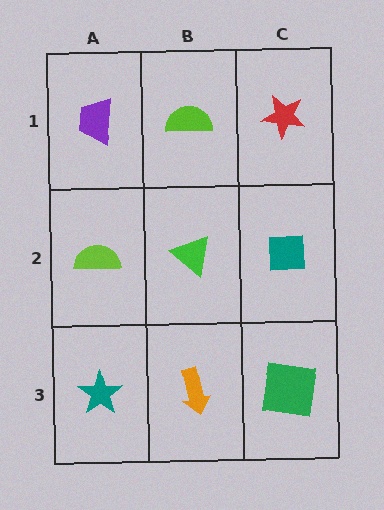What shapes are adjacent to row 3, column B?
A green triangle (row 2, column B), a teal star (row 3, column A), a green square (row 3, column C).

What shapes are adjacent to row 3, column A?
A lime semicircle (row 2, column A), an orange arrow (row 3, column B).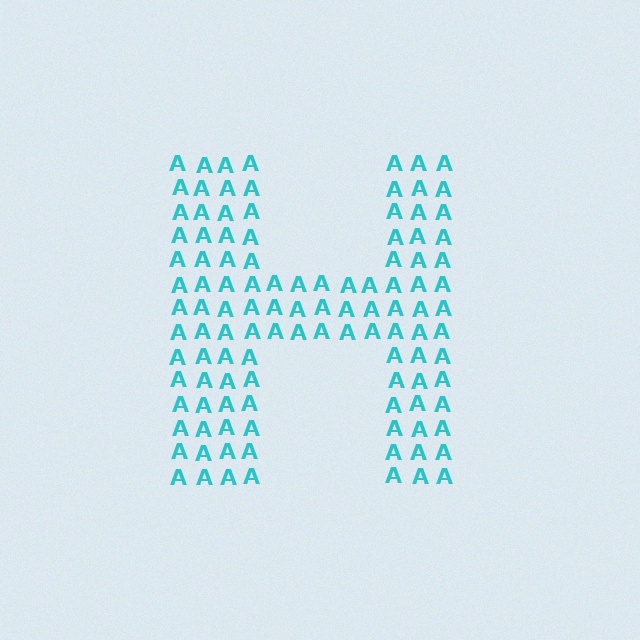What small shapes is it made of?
It is made of small letter A's.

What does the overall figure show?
The overall figure shows the letter H.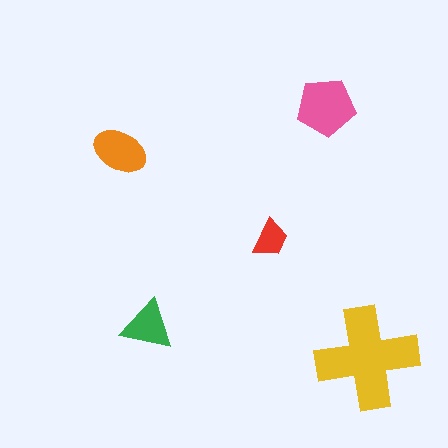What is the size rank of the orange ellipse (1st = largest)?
3rd.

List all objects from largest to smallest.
The yellow cross, the pink pentagon, the orange ellipse, the green triangle, the red trapezoid.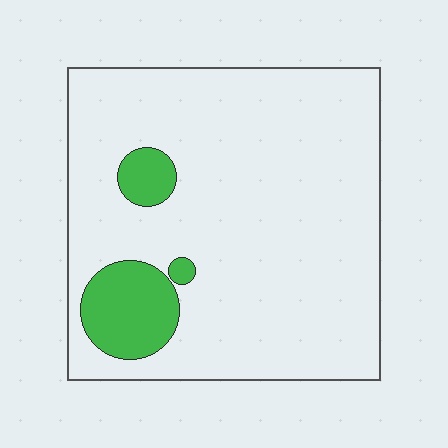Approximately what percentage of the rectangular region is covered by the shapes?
Approximately 10%.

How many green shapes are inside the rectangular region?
3.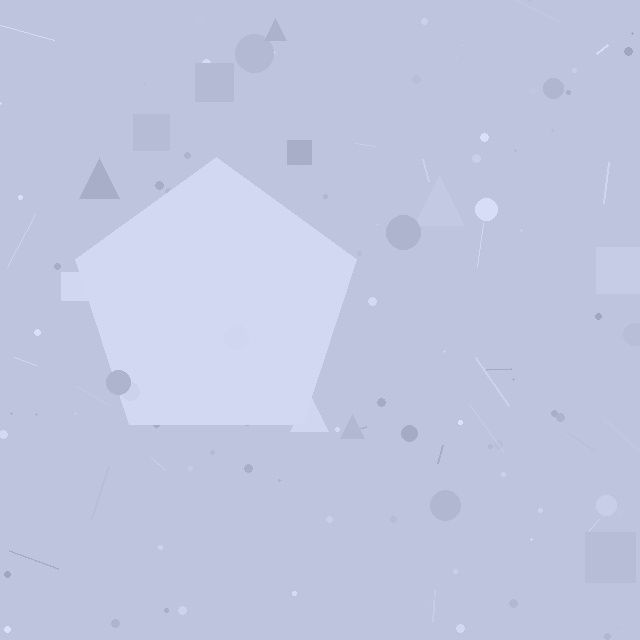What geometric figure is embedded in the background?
A pentagon is embedded in the background.